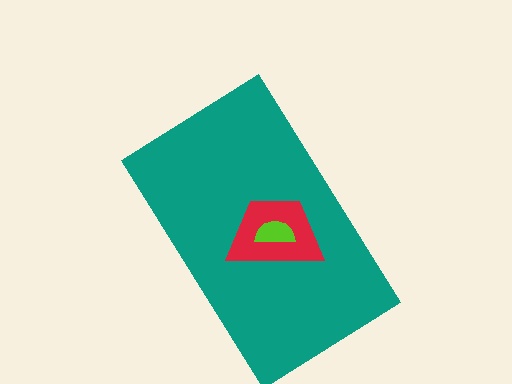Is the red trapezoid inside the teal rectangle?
Yes.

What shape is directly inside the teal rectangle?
The red trapezoid.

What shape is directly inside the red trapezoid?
The lime semicircle.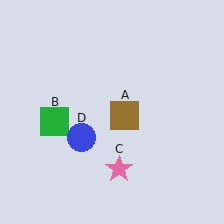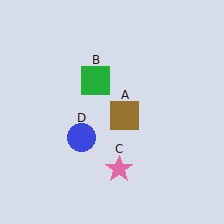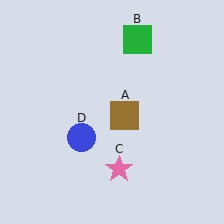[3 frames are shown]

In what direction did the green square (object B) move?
The green square (object B) moved up and to the right.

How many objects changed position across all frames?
1 object changed position: green square (object B).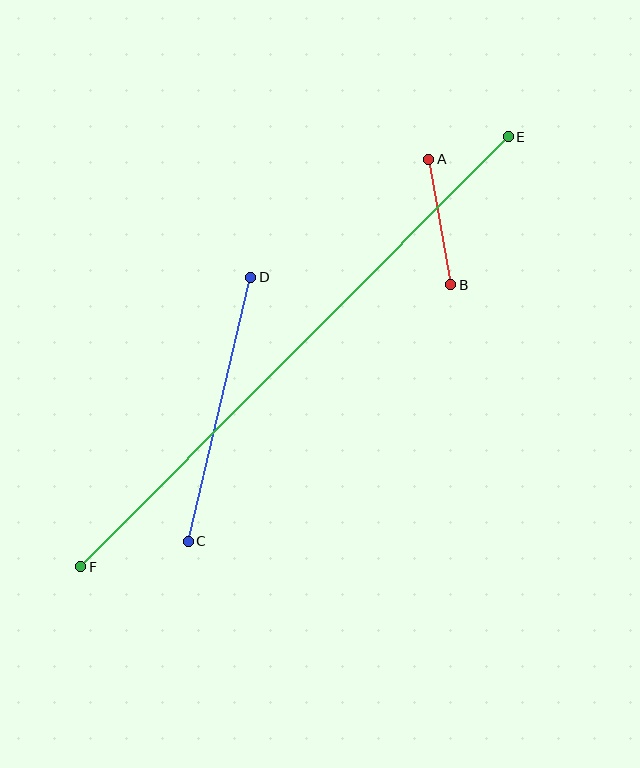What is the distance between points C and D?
The distance is approximately 271 pixels.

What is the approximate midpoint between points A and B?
The midpoint is at approximately (440, 222) pixels.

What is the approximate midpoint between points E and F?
The midpoint is at approximately (294, 352) pixels.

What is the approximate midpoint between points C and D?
The midpoint is at approximately (219, 409) pixels.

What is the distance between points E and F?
The distance is approximately 606 pixels.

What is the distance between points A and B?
The distance is approximately 127 pixels.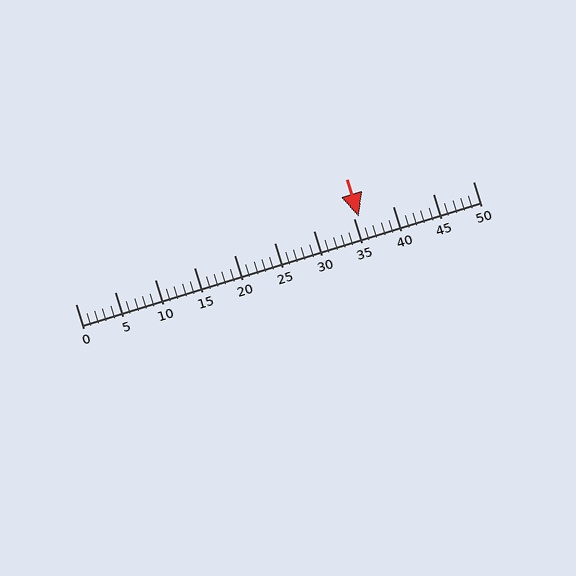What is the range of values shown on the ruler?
The ruler shows values from 0 to 50.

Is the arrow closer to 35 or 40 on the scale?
The arrow is closer to 35.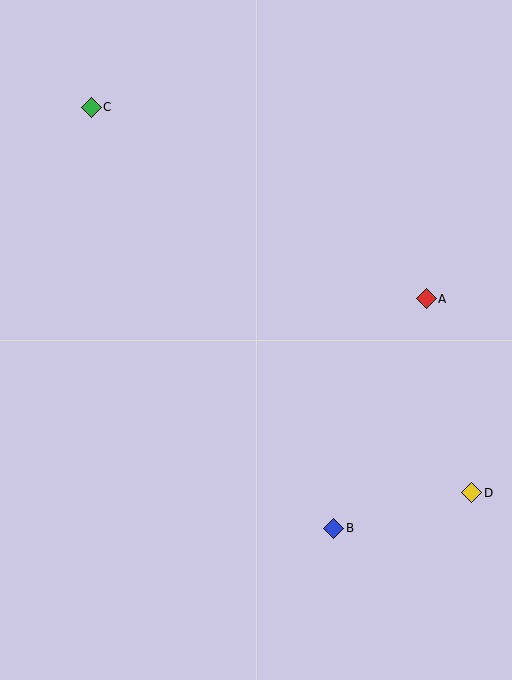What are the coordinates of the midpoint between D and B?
The midpoint between D and B is at (403, 511).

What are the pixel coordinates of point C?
Point C is at (91, 107).